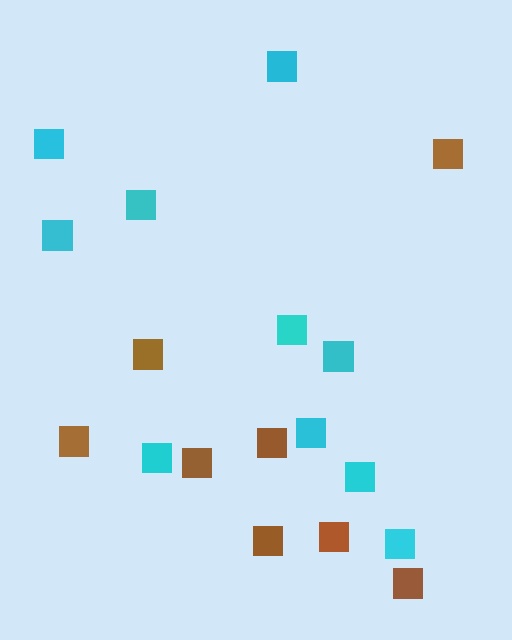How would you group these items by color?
There are 2 groups: one group of brown squares (8) and one group of cyan squares (10).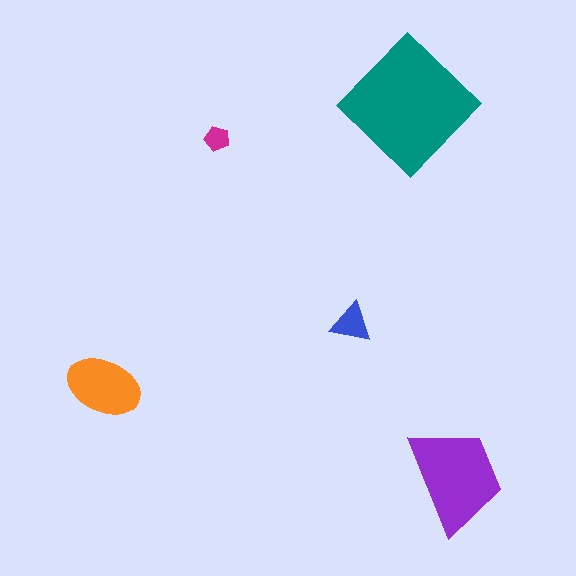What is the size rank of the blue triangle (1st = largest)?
4th.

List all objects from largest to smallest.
The teal diamond, the purple trapezoid, the orange ellipse, the blue triangle, the magenta pentagon.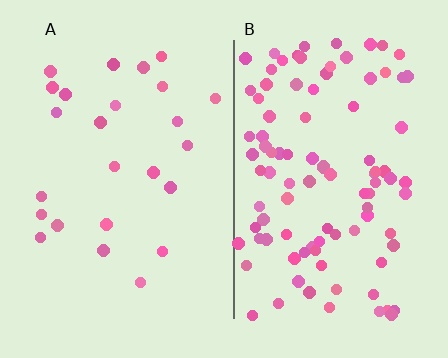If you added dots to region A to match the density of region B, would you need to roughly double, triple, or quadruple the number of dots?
Approximately quadruple.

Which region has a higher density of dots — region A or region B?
B (the right).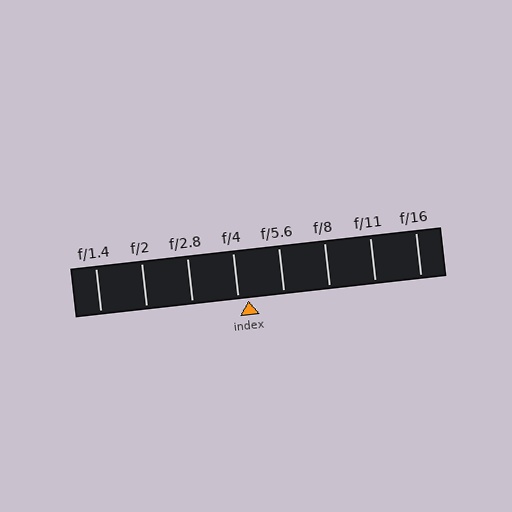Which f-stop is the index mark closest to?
The index mark is closest to f/4.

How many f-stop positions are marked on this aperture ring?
There are 8 f-stop positions marked.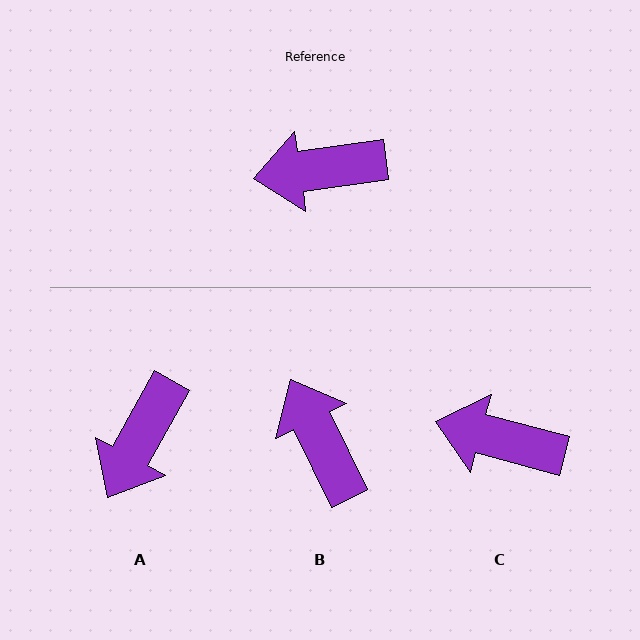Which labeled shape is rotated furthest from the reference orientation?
B, about 72 degrees away.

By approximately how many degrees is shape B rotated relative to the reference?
Approximately 72 degrees clockwise.